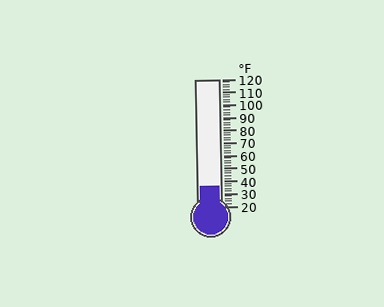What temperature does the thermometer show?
The thermometer shows approximately 36°F.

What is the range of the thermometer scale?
The thermometer scale ranges from 20°F to 120°F.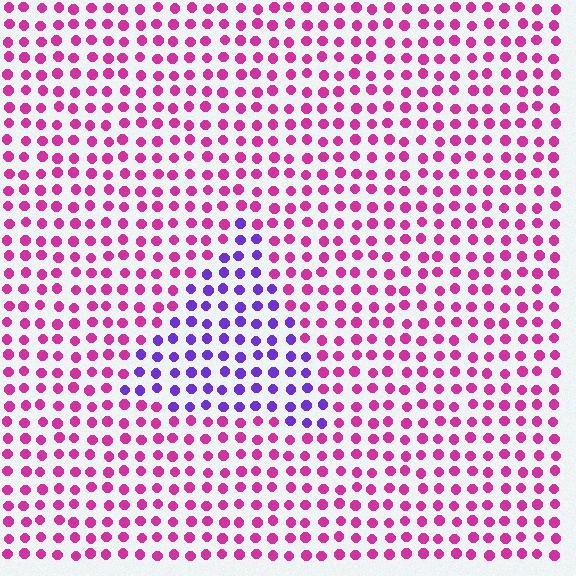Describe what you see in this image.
The image is filled with small magenta elements in a uniform arrangement. A triangle-shaped region is visible where the elements are tinted to a slightly different hue, forming a subtle color boundary.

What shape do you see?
I see a triangle.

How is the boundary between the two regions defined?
The boundary is defined purely by a slight shift in hue (about 56 degrees). Spacing, size, and orientation are identical on both sides.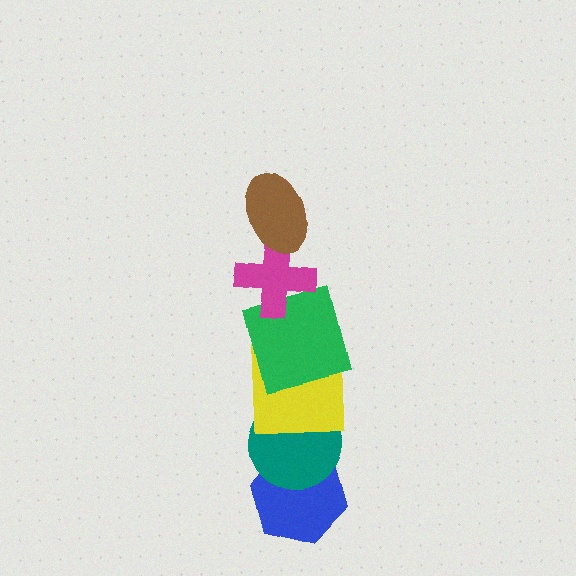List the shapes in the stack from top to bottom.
From top to bottom: the brown ellipse, the magenta cross, the green square, the yellow square, the teal circle, the blue hexagon.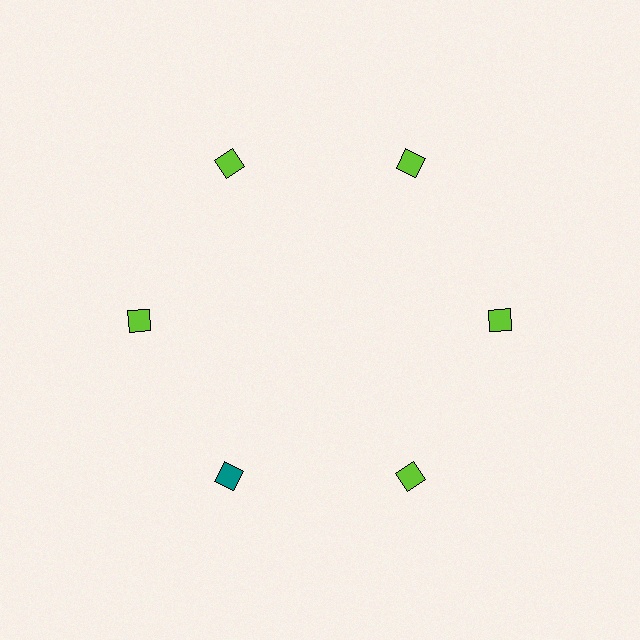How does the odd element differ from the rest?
It has a different color: teal instead of lime.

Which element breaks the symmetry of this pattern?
The teal diamond at roughly the 7 o'clock position breaks the symmetry. All other shapes are lime diamonds.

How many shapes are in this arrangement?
There are 6 shapes arranged in a ring pattern.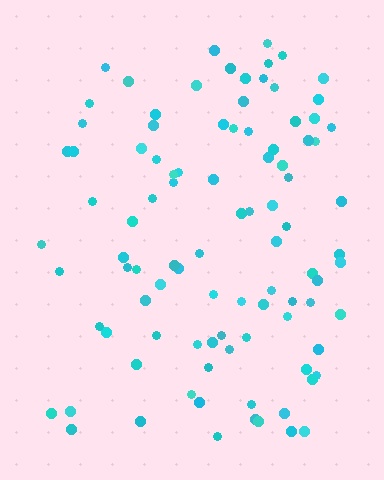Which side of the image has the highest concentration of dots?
The right.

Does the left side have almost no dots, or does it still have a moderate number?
Still a moderate number, just noticeably fewer than the right.